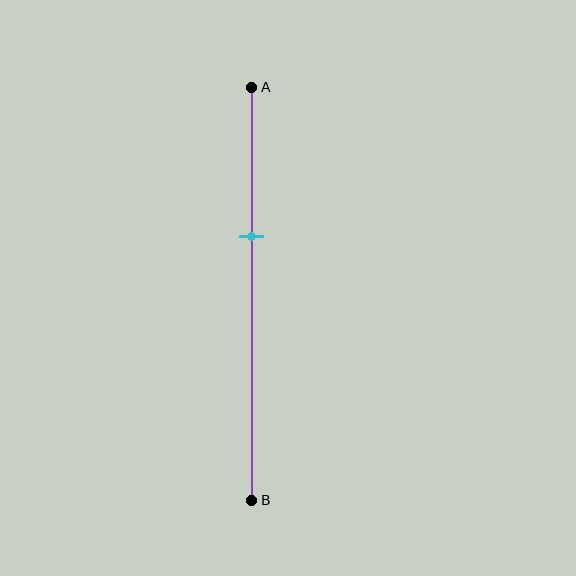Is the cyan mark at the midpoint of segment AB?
No, the mark is at about 35% from A, not at the 50% midpoint.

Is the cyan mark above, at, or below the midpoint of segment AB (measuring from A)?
The cyan mark is above the midpoint of segment AB.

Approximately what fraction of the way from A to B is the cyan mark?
The cyan mark is approximately 35% of the way from A to B.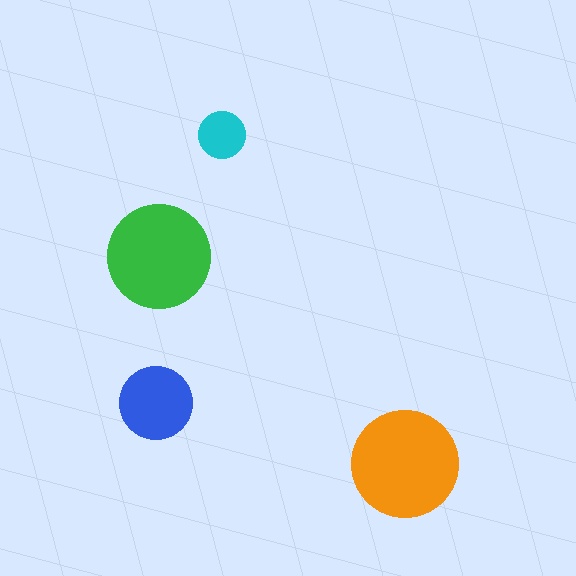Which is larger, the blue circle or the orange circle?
The orange one.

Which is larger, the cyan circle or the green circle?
The green one.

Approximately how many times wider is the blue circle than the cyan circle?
About 1.5 times wider.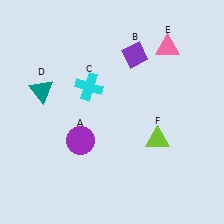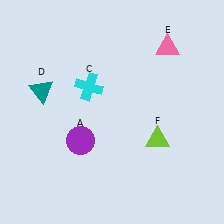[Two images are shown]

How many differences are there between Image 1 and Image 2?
There is 1 difference between the two images.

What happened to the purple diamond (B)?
The purple diamond (B) was removed in Image 2. It was in the top-right area of Image 1.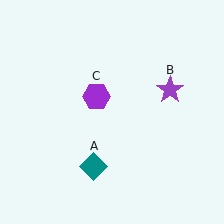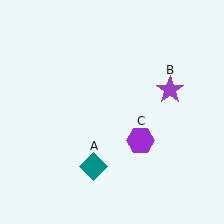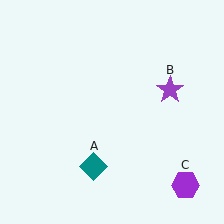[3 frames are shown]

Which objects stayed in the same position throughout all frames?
Teal diamond (object A) and purple star (object B) remained stationary.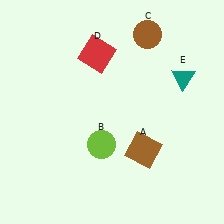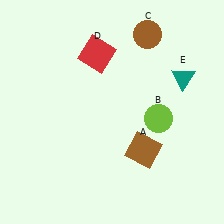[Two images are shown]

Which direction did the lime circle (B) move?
The lime circle (B) moved right.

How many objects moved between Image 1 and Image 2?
1 object moved between the two images.